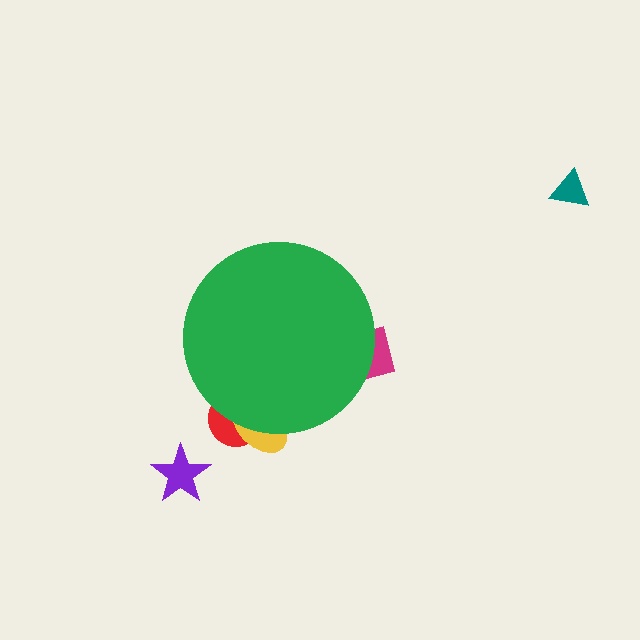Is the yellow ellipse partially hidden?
Yes, the yellow ellipse is partially hidden behind the green circle.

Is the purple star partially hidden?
No, the purple star is fully visible.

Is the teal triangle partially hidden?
No, the teal triangle is fully visible.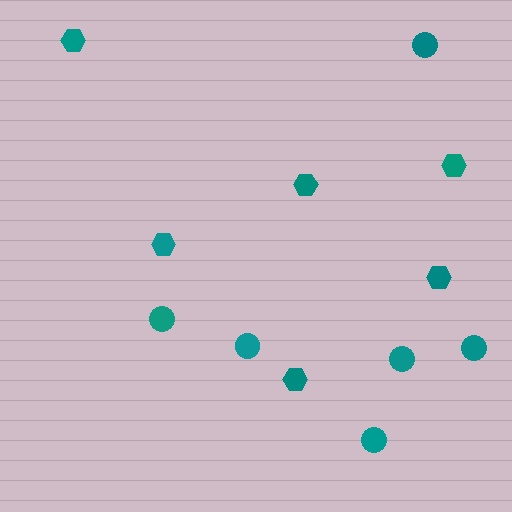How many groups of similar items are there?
There are 2 groups: one group of circles (6) and one group of hexagons (6).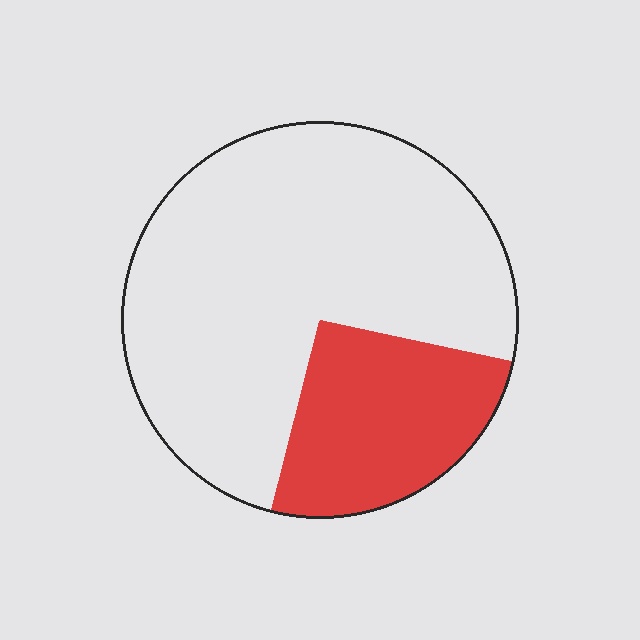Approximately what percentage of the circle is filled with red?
Approximately 25%.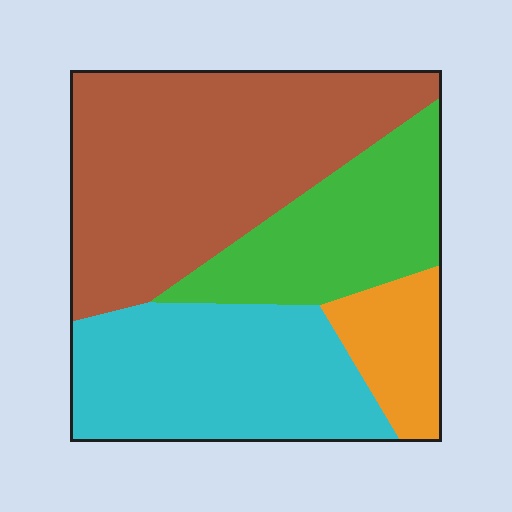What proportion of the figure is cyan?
Cyan takes up about one quarter (1/4) of the figure.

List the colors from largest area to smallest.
From largest to smallest: brown, cyan, green, orange.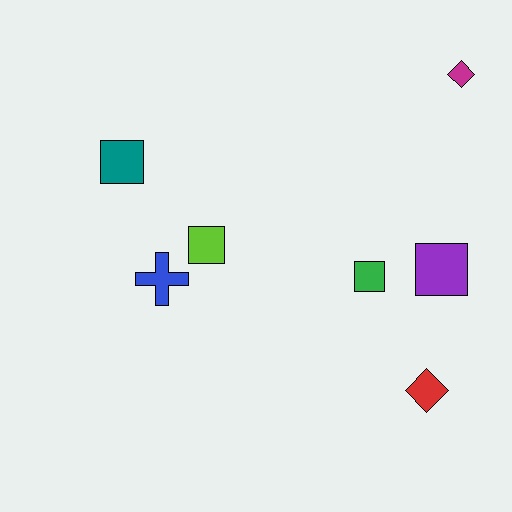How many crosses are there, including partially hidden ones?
There is 1 cross.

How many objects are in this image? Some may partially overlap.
There are 7 objects.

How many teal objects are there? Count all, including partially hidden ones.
There is 1 teal object.